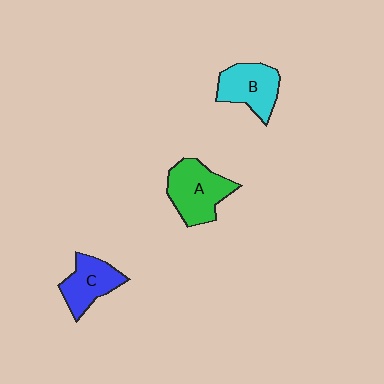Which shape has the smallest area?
Shape C (blue).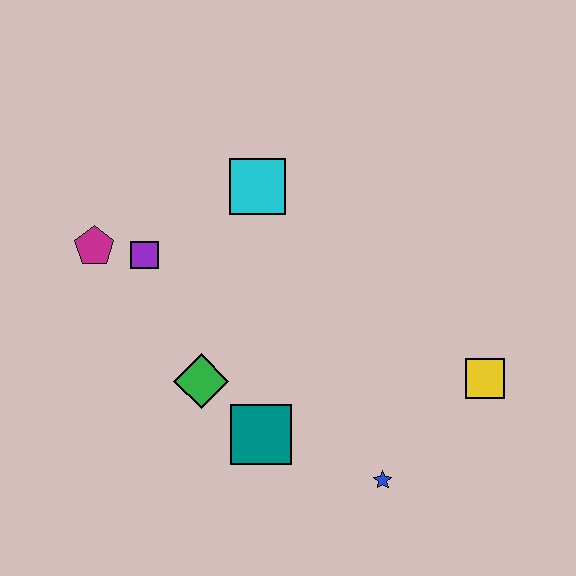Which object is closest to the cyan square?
The purple square is closest to the cyan square.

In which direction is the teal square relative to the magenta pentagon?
The teal square is below the magenta pentagon.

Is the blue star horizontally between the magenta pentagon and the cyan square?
No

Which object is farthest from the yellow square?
The magenta pentagon is farthest from the yellow square.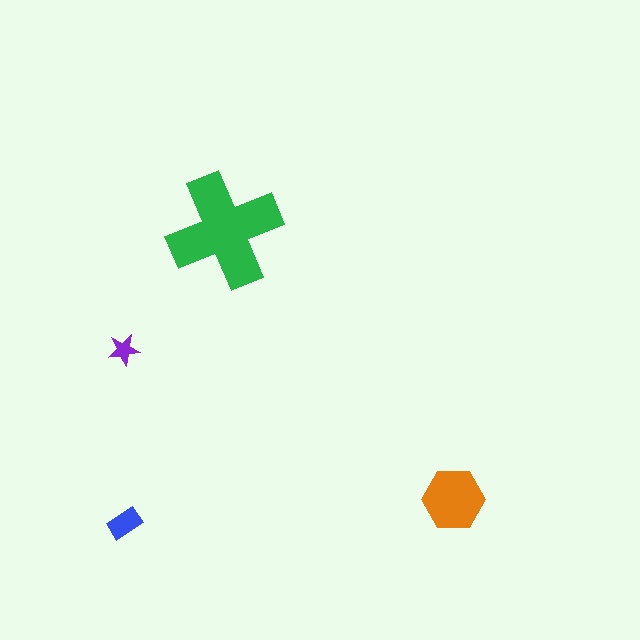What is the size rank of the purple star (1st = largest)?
4th.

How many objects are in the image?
There are 4 objects in the image.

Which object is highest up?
The green cross is topmost.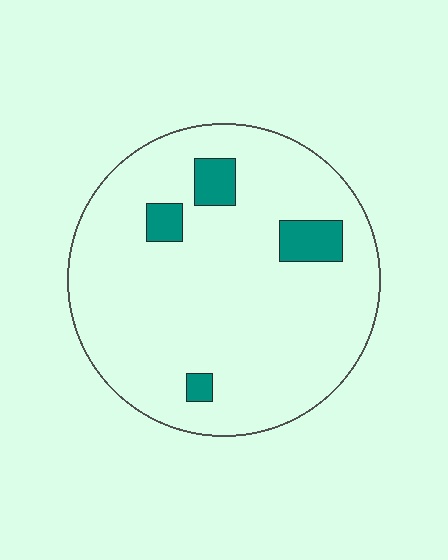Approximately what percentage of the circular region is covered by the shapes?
Approximately 10%.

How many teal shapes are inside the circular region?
4.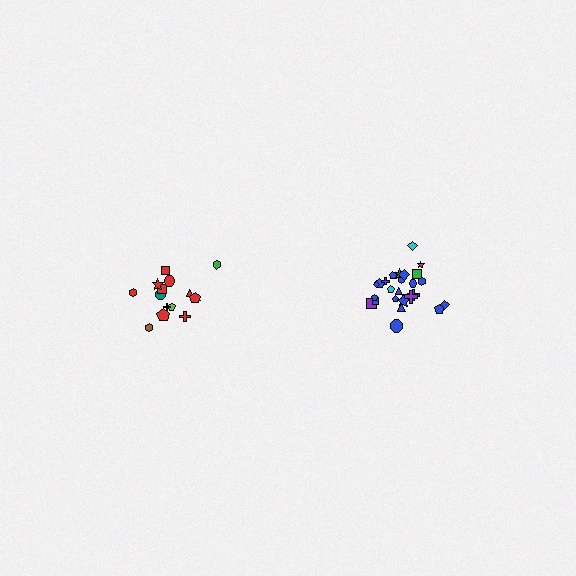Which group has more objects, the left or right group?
The right group.